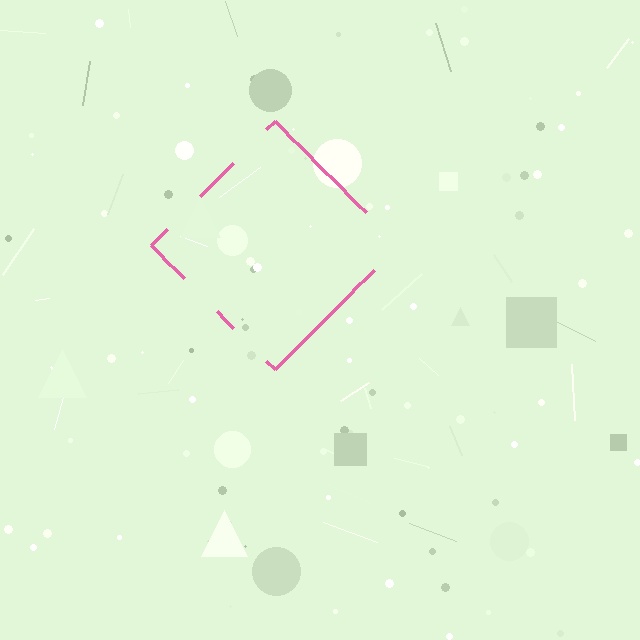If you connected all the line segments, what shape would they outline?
They would outline a diamond.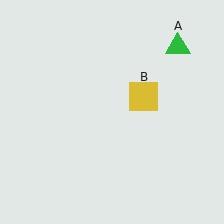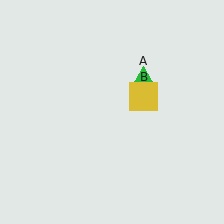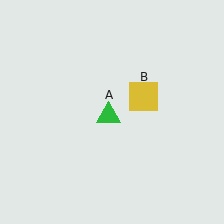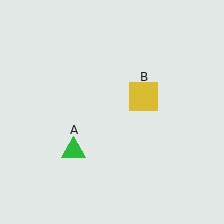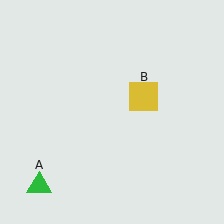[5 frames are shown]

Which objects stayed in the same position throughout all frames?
Yellow square (object B) remained stationary.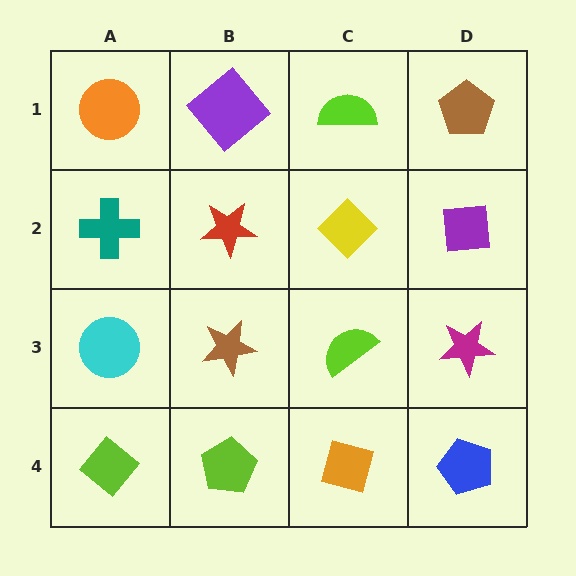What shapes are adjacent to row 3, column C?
A yellow diamond (row 2, column C), an orange square (row 4, column C), a brown star (row 3, column B), a magenta star (row 3, column D).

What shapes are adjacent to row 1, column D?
A purple square (row 2, column D), a lime semicircle (row 1, column C).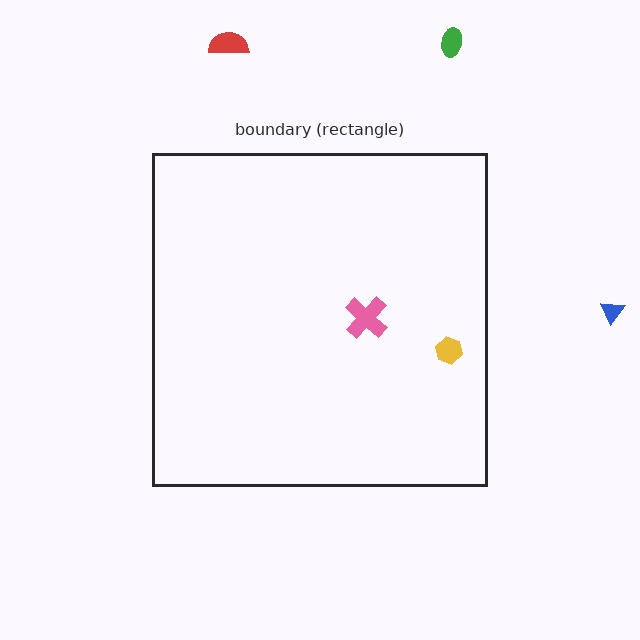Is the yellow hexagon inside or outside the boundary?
Inside.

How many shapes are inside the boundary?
2 inside, 3 outside.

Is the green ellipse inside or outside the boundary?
Outside.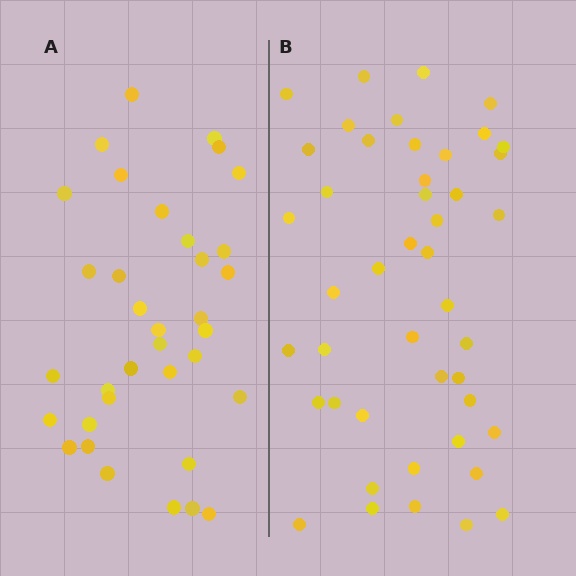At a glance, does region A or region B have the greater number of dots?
Region B (the right region) has more dots.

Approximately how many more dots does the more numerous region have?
Region B has roughly 10 or so more dots than region A.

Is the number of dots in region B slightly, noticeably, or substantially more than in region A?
Region B has noticeably more, but not dramatically so. The ratio is roughly 1.3 to 1.